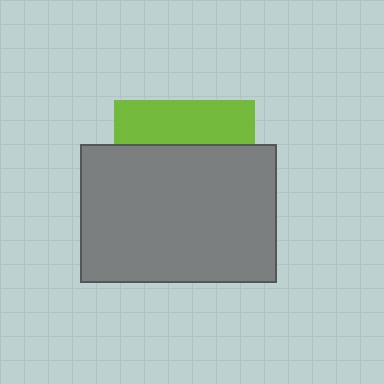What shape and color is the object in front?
The object in front is a gray rectangle.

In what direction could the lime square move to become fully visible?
The lime square could move up. That would shift it out from behind the gray rectangle entirely.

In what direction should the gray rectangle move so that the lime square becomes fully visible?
The gray rectangle should move down. That is the shortest direction to clear the overlap and leave the lime square fully visible.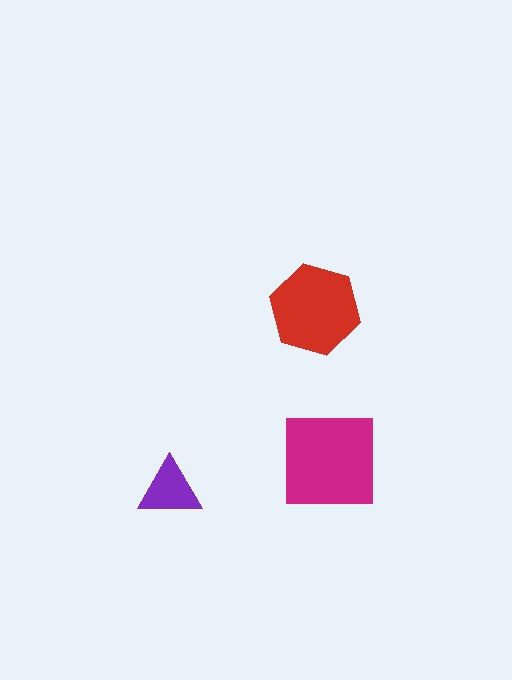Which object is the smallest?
The purple triangle.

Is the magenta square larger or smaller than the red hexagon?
Larger.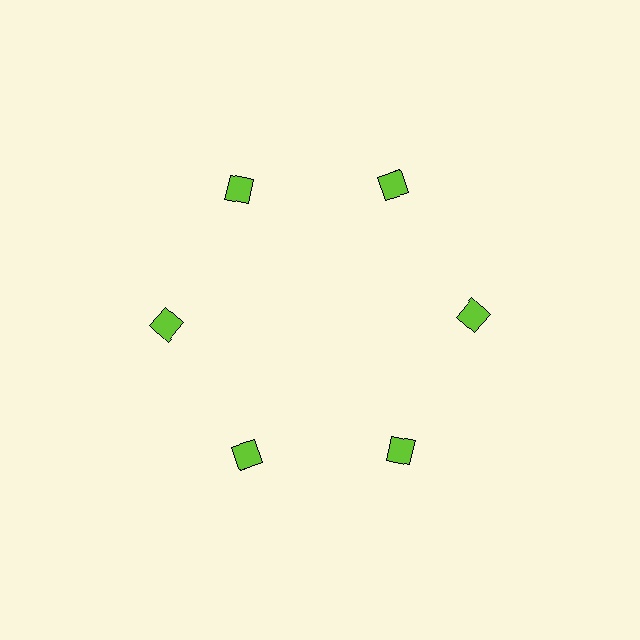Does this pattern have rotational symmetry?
Yes, this pattern has 6-fold rotational symmetry. It looks the same after rotating 60 degrees around the center.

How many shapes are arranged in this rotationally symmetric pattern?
There are 6 shapes, arranged in 6 groups of 1.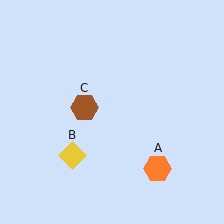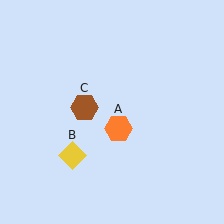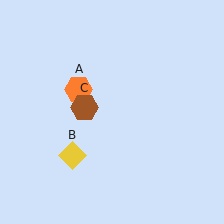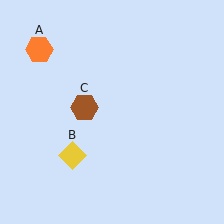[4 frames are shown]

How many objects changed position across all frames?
1 object changed position: orange hexagon (object A).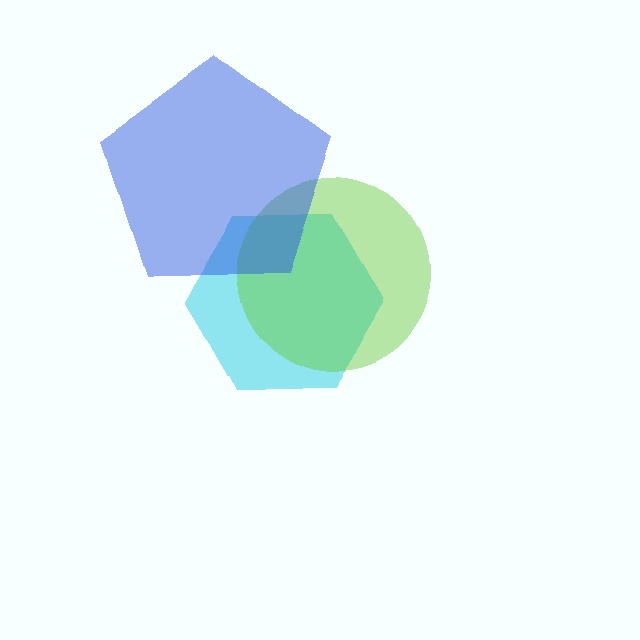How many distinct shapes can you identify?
There are 3 distinct shapes: a cyan hexagon, a lime circle, a blue pentagon.